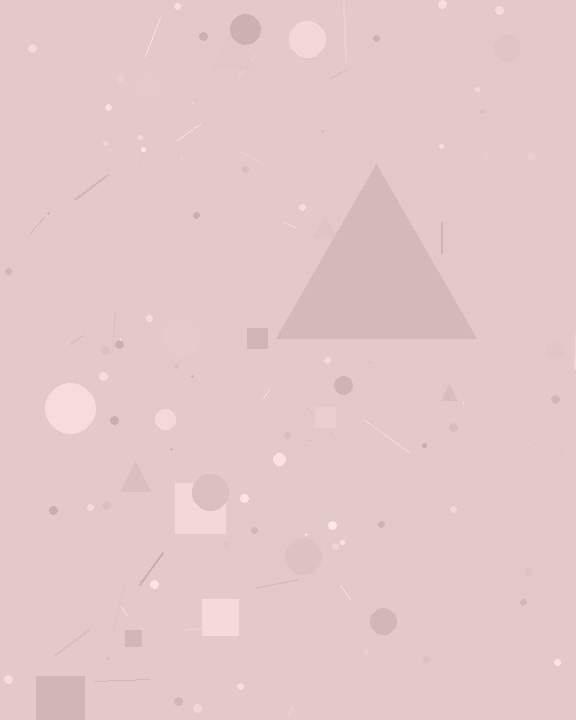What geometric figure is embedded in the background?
A triangle is embedded in the background.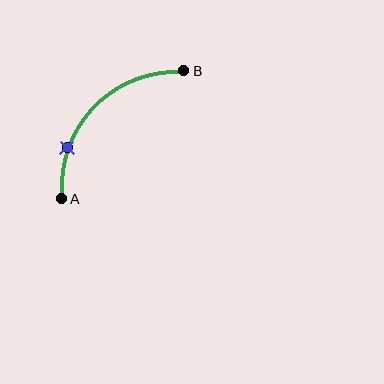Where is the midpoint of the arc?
The arc midpoint is the point on the curve farthest from the straight line joining A and B. It sits above and to the left of that line.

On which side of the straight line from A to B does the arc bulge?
The arc bulges above and to the left of the straight line connecting A and B.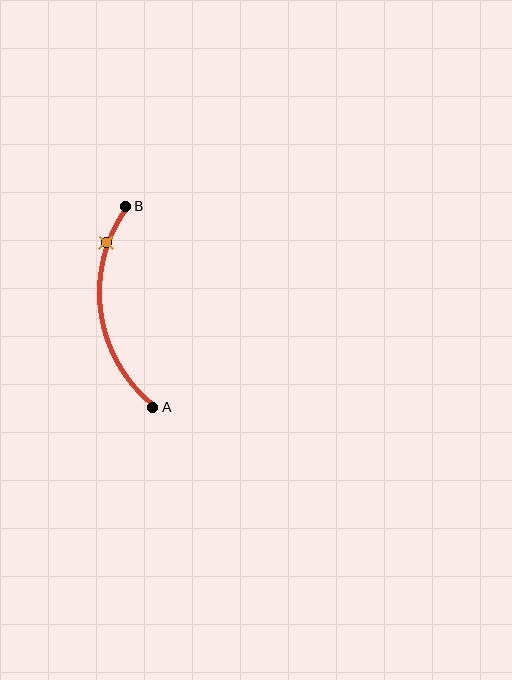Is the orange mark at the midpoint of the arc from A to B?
No. The orange mark lies on the arc but is closer to endpoint B. The arc midpoint would be at the point on the curve equidistant along the arc from both A and B.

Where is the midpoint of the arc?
The arc midpoint is the point on the curve farthest from the straight line joining A and B. It sits to the left of that line.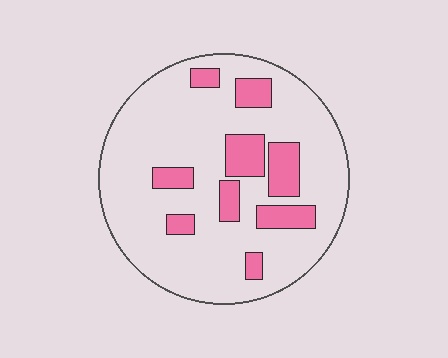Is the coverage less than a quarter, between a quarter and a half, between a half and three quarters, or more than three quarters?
Less than a quarter.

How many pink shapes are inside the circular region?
9.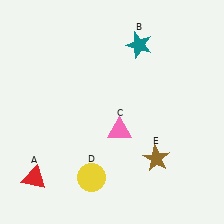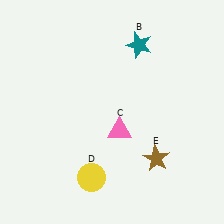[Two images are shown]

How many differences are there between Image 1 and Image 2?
There is 1 difference between the two images.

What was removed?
The red triangle (A) was removed in Image 2.